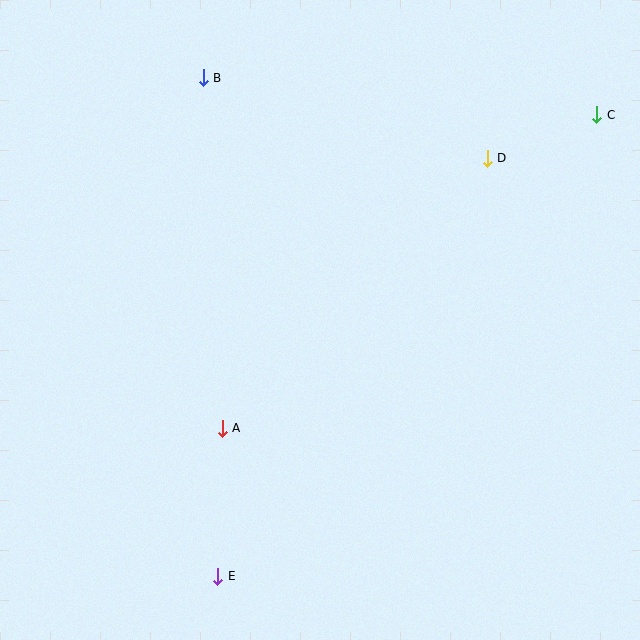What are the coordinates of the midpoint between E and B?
The midpoint between E and B is at (210, 327).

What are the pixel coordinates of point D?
Point D is at (487, 158).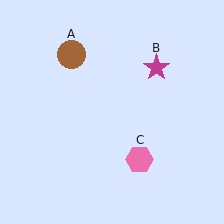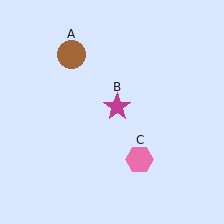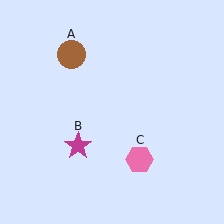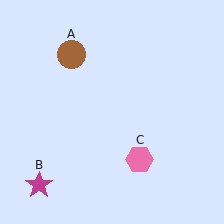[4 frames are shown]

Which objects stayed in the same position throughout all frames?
Brown circle (object A) and pink hexagon (object C) remained stationary.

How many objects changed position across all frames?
1 object changed position: magenta star (object B).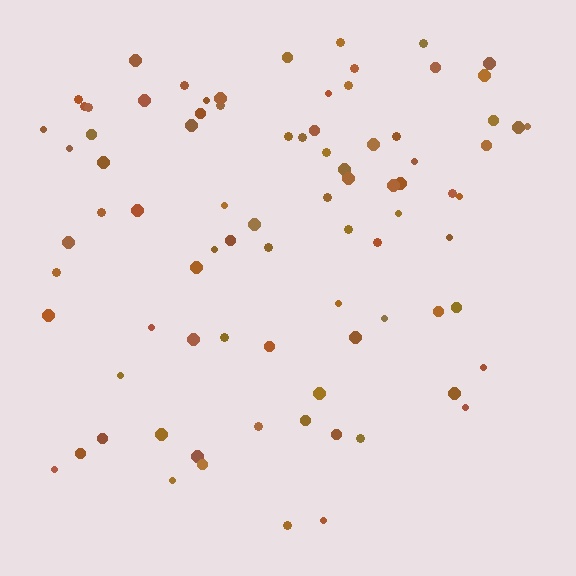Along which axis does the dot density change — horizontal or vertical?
Vertical.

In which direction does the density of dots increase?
From bottom to top, with the top side densest.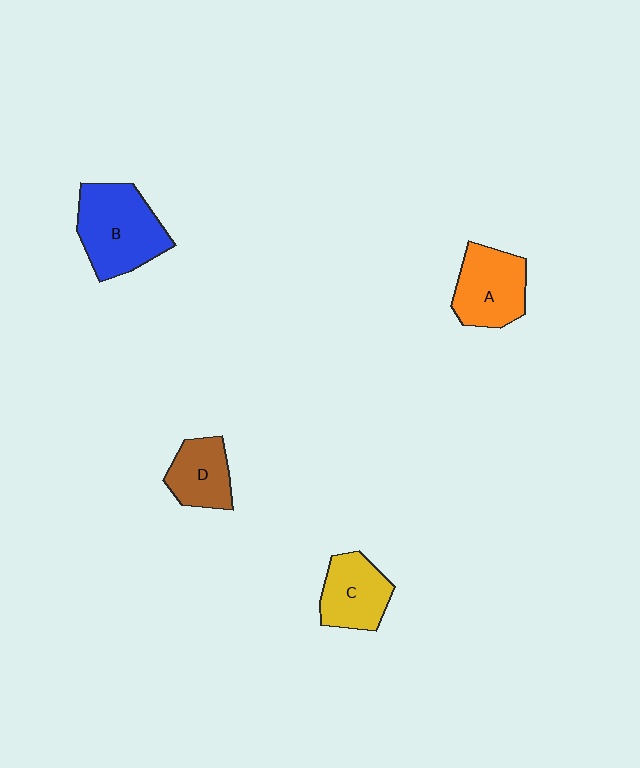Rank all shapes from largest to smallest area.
From largest to smallest: B (blue), A (orange), C (yellow), D (brown).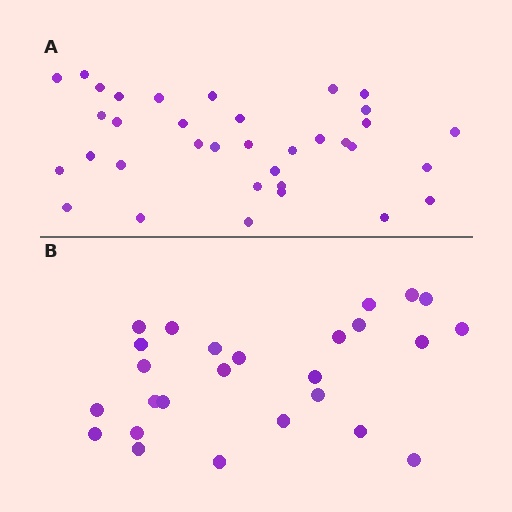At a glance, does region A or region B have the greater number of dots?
Region A (the top region) has more dots.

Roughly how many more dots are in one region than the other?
Region A has roughly 8 or so more dots than region B.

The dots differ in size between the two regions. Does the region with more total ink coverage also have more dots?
No. Region B has more total ink coverage because its dots are larger, but region A actually contains more individual dots. Total area can be misleading — the number of items is what matters here.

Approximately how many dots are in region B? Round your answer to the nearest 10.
About 30 dots. (The exact count is 26, which rounds to 30.)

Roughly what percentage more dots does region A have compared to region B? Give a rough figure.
About 35% more.